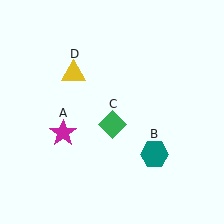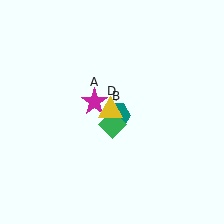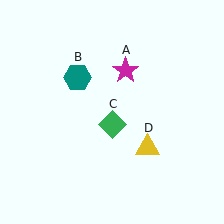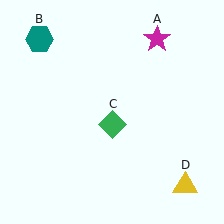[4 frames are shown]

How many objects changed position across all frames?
3 objects changed position: magenta star (object A), teal hexagon (object B), yellow triangle (object D).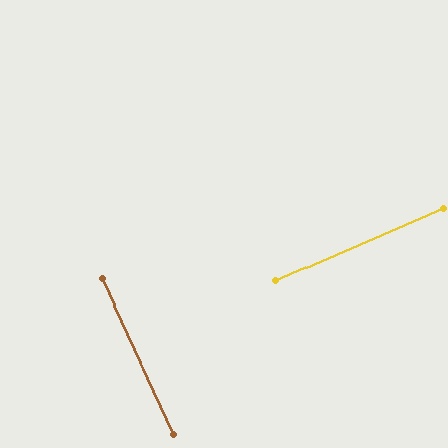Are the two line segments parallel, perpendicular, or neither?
Perpendicular — they meet at approximately 89°.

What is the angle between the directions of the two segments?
Approximately 89 degrees.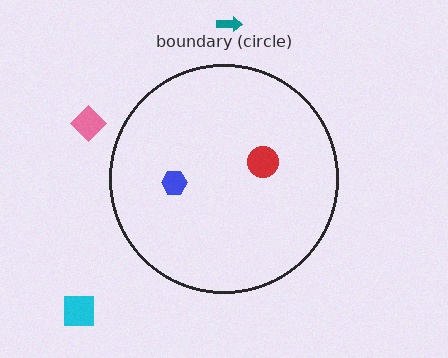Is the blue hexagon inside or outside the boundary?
Inside.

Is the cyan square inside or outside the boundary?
Outside.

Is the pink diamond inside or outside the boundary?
Outside.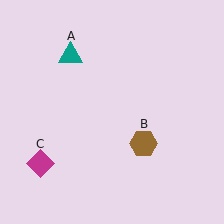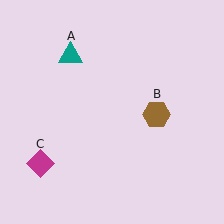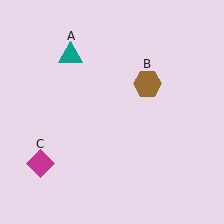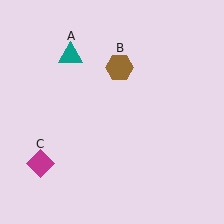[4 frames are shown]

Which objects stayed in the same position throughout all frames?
Teal triangle (object A) and magenta diamond (object C) remained stationary.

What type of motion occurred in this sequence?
The brown hexagon (object B) rotated counterclockwise around the center of the scene.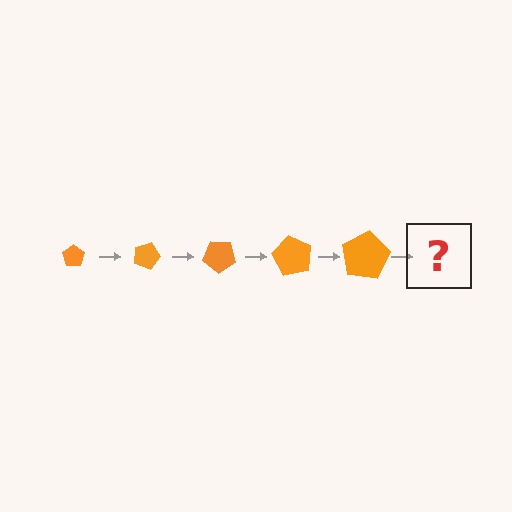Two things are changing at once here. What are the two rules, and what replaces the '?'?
The two rules are that the pentagon grows larger each step and it rotates 20 degrees each step. The '?' should be a pentagon, larger than the previous one and rotated 100 degrees from the start.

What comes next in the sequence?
The next element should be a pentagon, larger than the previous one and rotated 100 degrees from the start.